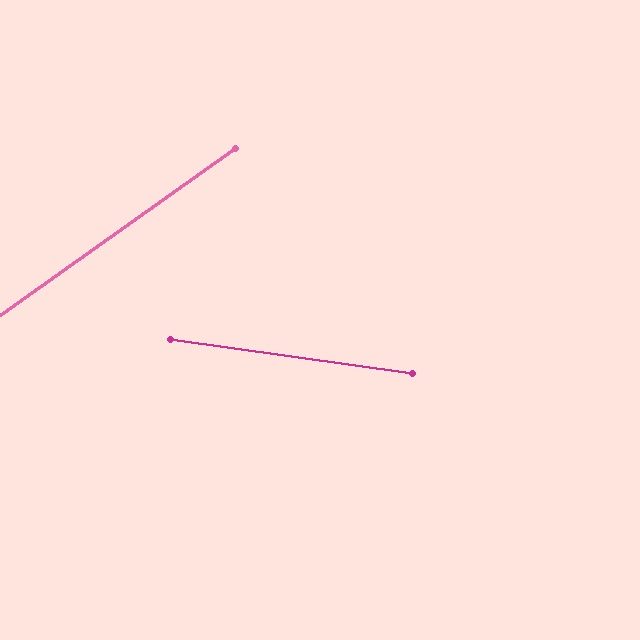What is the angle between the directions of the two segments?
Approximately 43 degrees.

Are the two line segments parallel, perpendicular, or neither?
Neither parallel nor perpendicular — they differ by about 43°.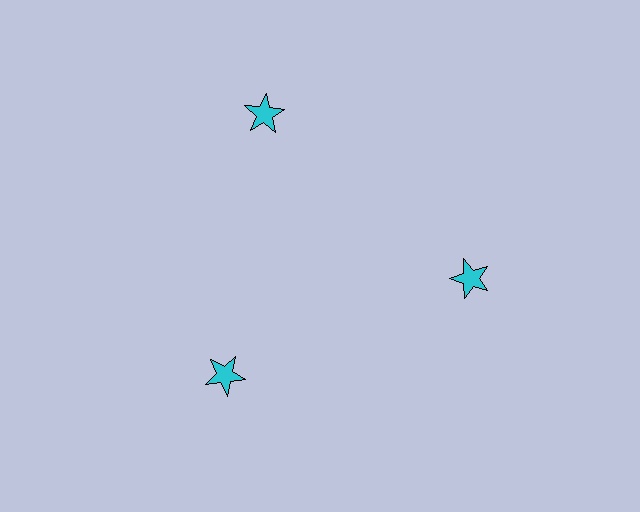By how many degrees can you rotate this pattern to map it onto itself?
The pattern maps onto itself every 120 degrees of rotation.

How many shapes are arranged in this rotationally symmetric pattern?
There are 3 shapes, arranged in 3 groups of 1.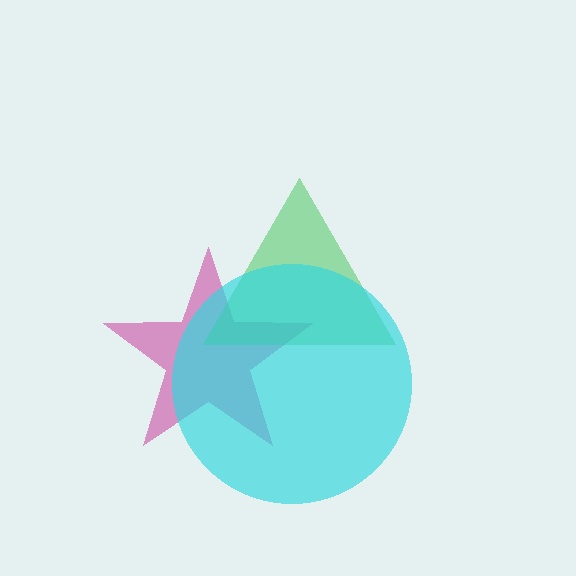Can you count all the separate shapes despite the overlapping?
Yes, there are 3 separate shapes.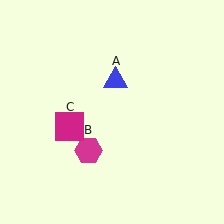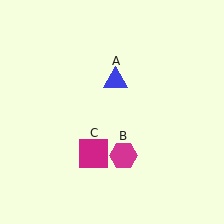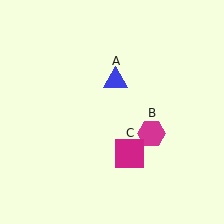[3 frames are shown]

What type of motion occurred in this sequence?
The magenta hexagon (object B), magenta square (object C) rotated counterclockwise around the center of the scene.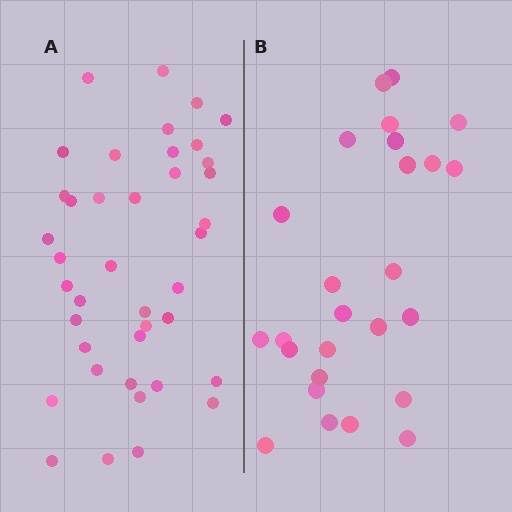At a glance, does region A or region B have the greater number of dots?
Region A (the left region) has more dots.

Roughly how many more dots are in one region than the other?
Region A has approximately 15 more dots than region B.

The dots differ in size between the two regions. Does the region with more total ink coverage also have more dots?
No. Region B has more total ink coverage because its dots are larger, but region A actually contains more individual dots. Total area can be misleading — the number of items is what matters here.